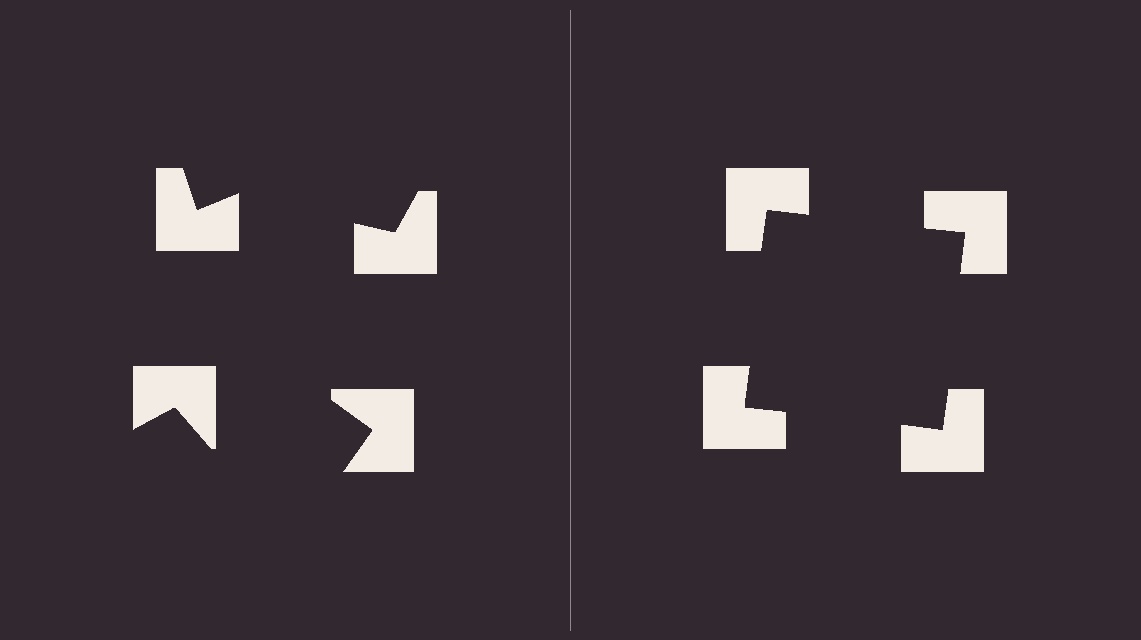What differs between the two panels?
The notched squares are positioned identically on both sides; only the wedge orientations differ. On the right they align to a square; on the left they are misaligned.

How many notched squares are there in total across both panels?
8 — 4 on each side.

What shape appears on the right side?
An illusory square.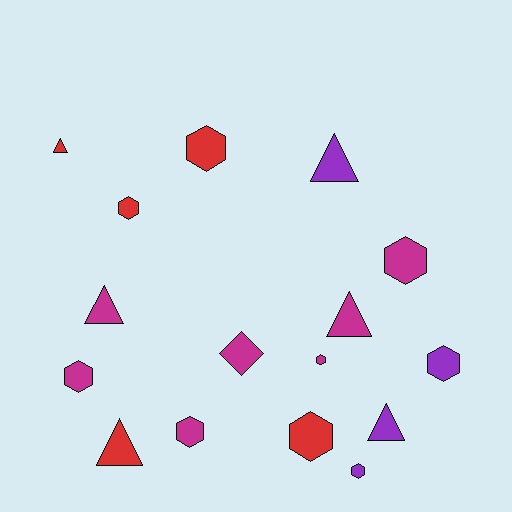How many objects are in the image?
There are 16 objects.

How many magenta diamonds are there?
There is 1 magenta diamond.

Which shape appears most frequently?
Hexagon, with 9 objects.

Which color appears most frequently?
Magenta, with 7 objects.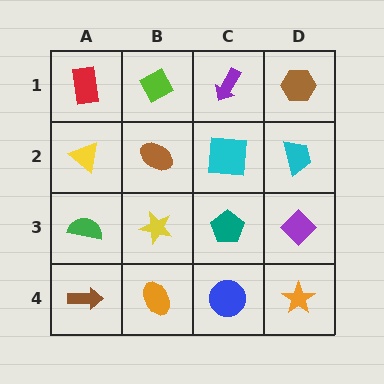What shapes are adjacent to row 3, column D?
A cyan trapezoid (row 2, column D), an orange star (row 4, column D), a teal pentagon (row 3, column C).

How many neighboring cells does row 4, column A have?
2.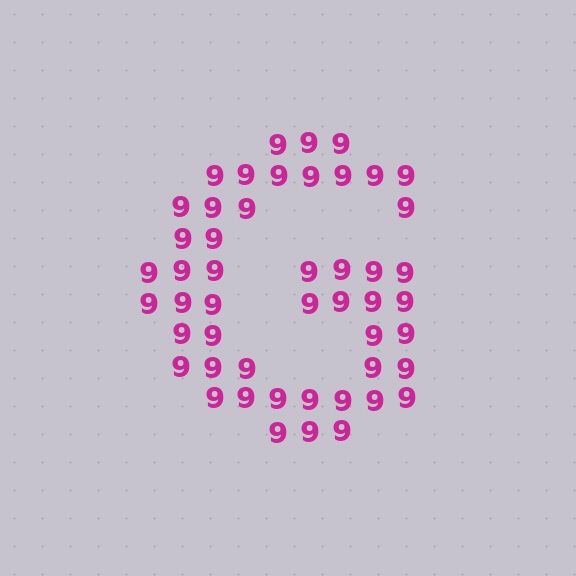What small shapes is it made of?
It is made of small digit 9's.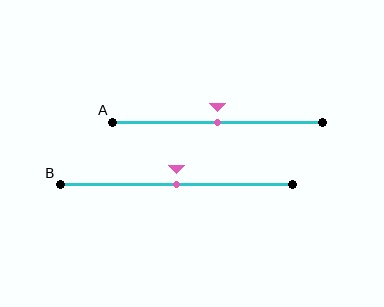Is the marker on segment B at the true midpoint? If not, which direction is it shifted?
Yes, the marker on segment B is at the true midpoint.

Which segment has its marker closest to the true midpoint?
Segment A has its marker closest to the true midpoint.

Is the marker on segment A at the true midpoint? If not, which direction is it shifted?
Yes, the marker on segment A is at the true midpoint.